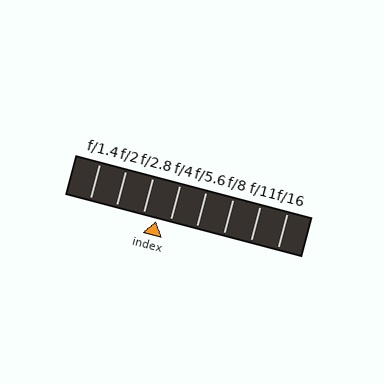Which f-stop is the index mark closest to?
The index mark is closest to f/4.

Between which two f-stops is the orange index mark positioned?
The index mark is between f/2.8 and f/4.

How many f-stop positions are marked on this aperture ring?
There are 8 f-stop positions marked.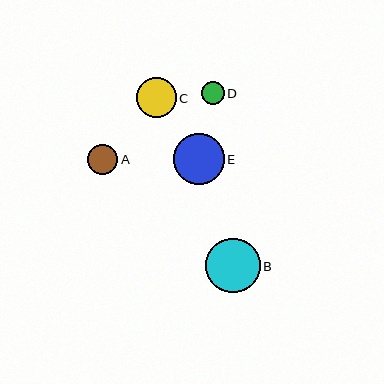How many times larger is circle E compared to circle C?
Circle E is approximately 1.3 times the size of circle C.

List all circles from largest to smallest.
From largest to smallest: B, E, C, A, D.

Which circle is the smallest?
Circle D is the smallest with a size of approximately 23 pixels.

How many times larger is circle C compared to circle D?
Circle C is approximately 1.7 times the size of circle D.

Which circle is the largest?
Circle B is the largest with a size of approximately 55 pixels.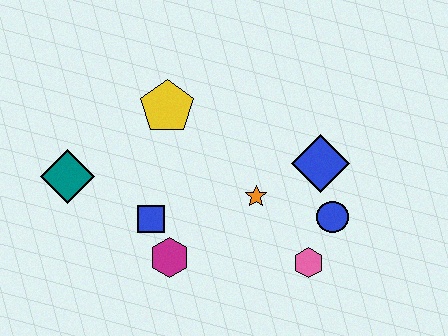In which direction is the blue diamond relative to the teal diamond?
The blue diamond is to the right of the teal diamond.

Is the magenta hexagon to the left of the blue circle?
Yes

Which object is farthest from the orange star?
The teal diamond is farthest from the orange star.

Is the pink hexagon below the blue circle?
Yes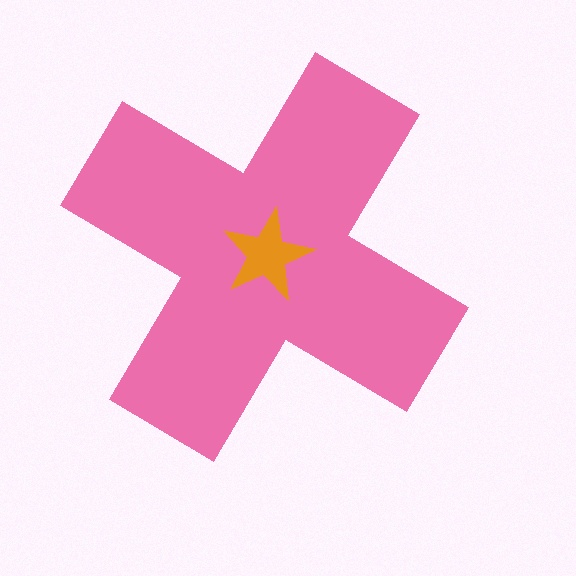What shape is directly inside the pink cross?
The orange star.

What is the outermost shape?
The pink cross.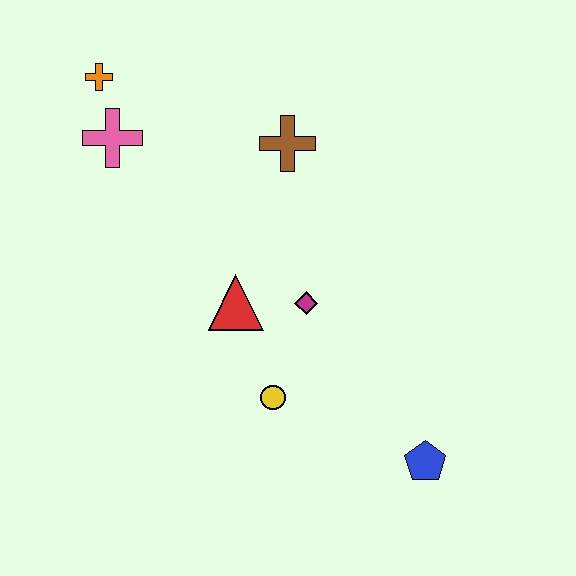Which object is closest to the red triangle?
The magenta diamond is closest to the red triangle.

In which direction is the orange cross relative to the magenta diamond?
The orange cross is above the magenta diamond.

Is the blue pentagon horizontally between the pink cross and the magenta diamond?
No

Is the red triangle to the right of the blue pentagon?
No